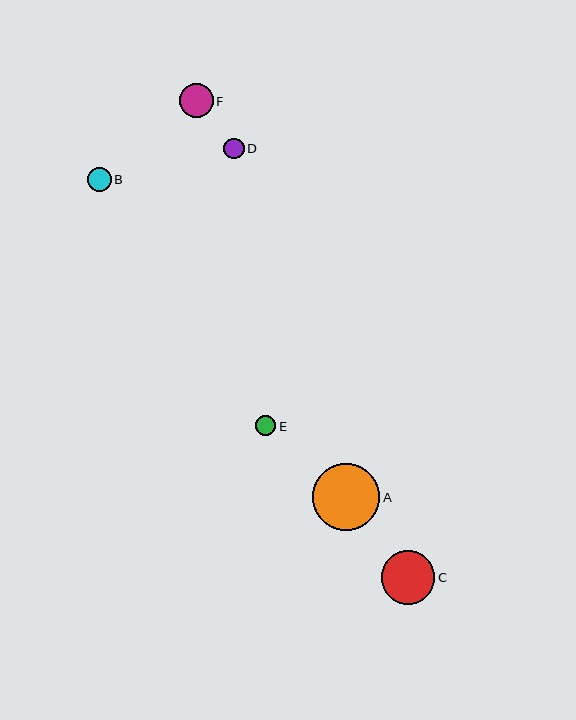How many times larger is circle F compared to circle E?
Circle F is approximately 1.6 times the size of circle E.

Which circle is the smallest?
Circle D is the smallest with a size of approximately 20 pixels.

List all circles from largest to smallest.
From largest to smallest: A, C, F, B, E, D.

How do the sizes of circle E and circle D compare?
Circle E and circle D are approximately the same size.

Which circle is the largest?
Circle A is the largest with a size of approximately 67 pixels.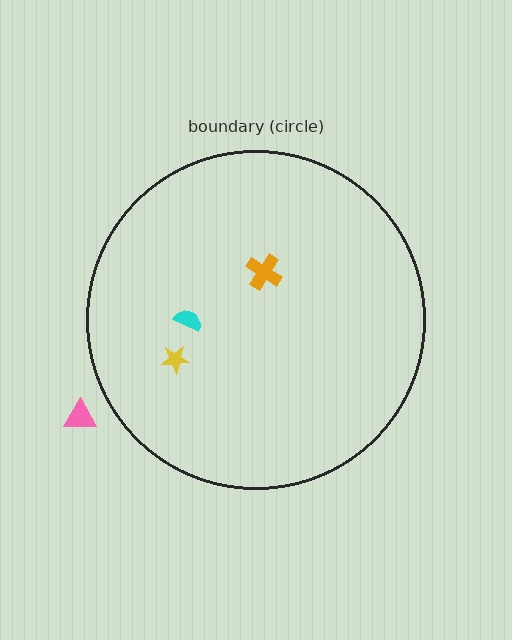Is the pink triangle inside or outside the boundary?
Outside.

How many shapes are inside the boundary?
3 inside, 1 outside.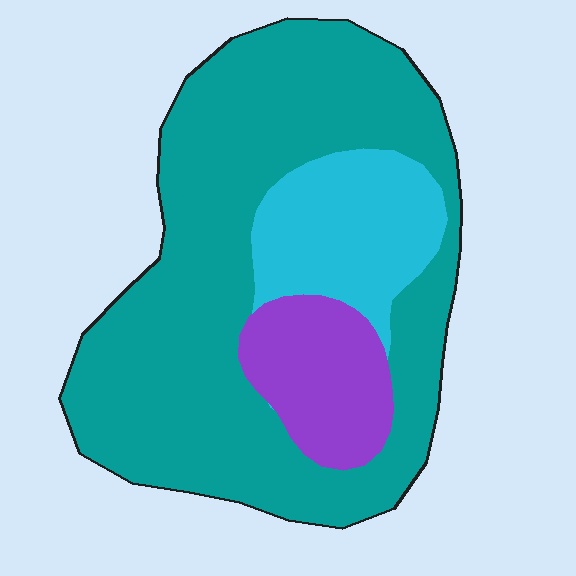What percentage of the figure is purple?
Purple covers 13% of the figure.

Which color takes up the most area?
Teal, at roughly 70%.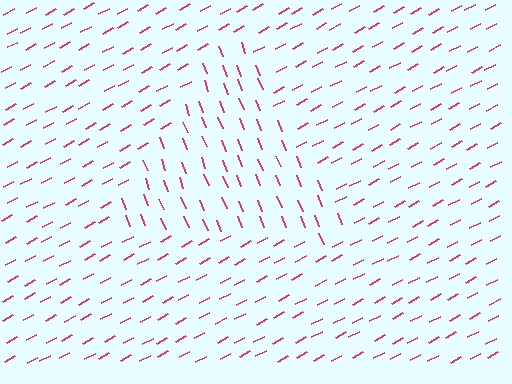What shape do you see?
I see a triangle.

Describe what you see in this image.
The image is filled with small magenta line segments. A triangle region in the image has lines oriented differently from the surrounding lines, creating a visible texture boundary.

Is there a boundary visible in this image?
Yes, there is a texture boundary formed by a change in line orientation.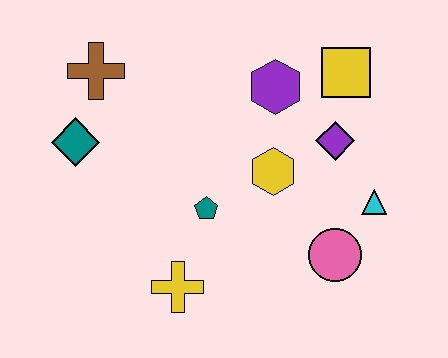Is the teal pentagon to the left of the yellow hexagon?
Yes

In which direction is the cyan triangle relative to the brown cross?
The cyan triangle is to the right of the brown cross.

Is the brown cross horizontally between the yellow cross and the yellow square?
No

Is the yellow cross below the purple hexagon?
Yes